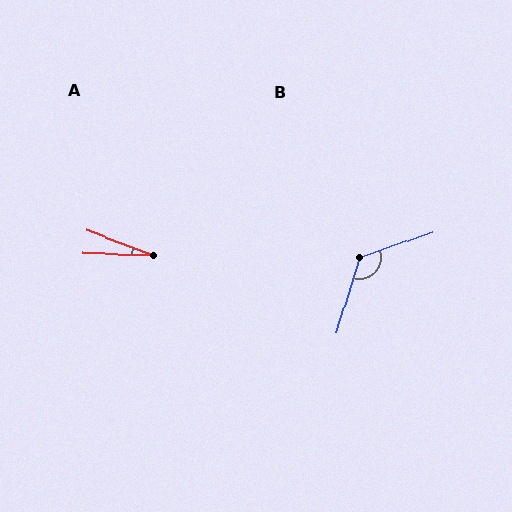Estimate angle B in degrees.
Approximately 126 degrees.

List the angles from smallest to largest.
A (19°), B (126°).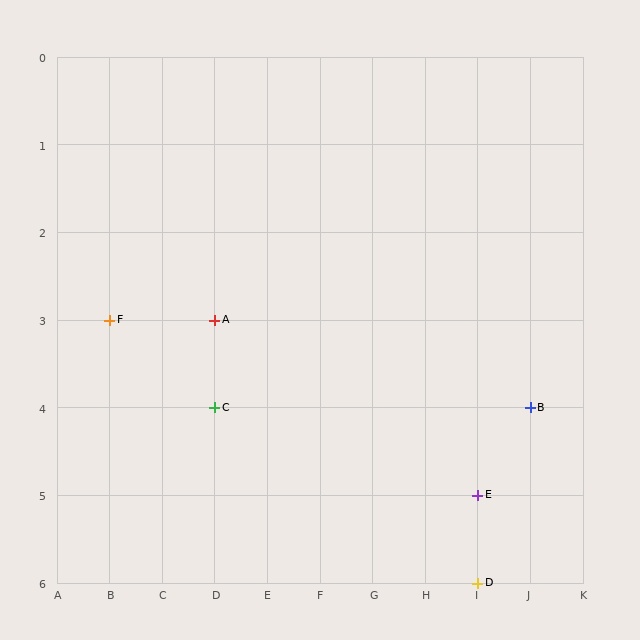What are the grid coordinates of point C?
Point C is at grid coordinates (D, 4).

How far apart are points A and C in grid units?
Points A and C are 1 row apart.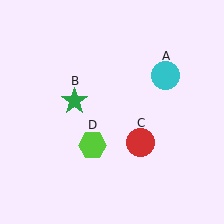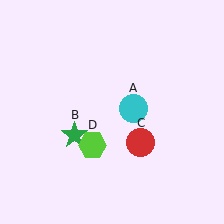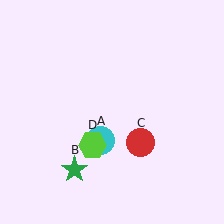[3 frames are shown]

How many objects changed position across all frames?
2 objects changed position: cyan circle (object A), green star (object B).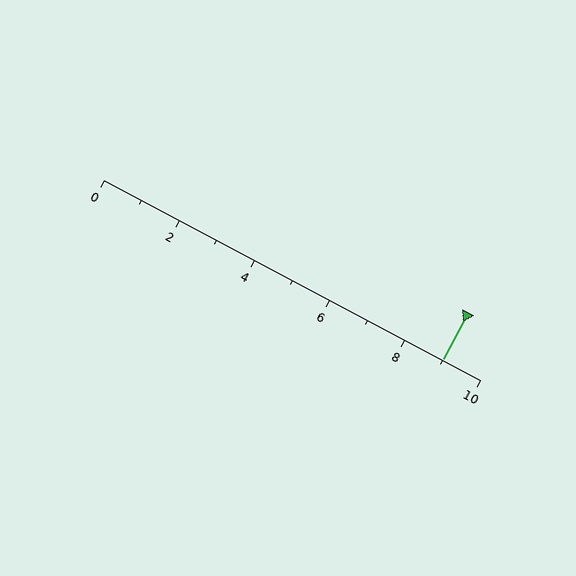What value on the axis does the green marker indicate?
The marker indicates approximately 9.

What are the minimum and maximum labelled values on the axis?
The axis runs from 0 to 10.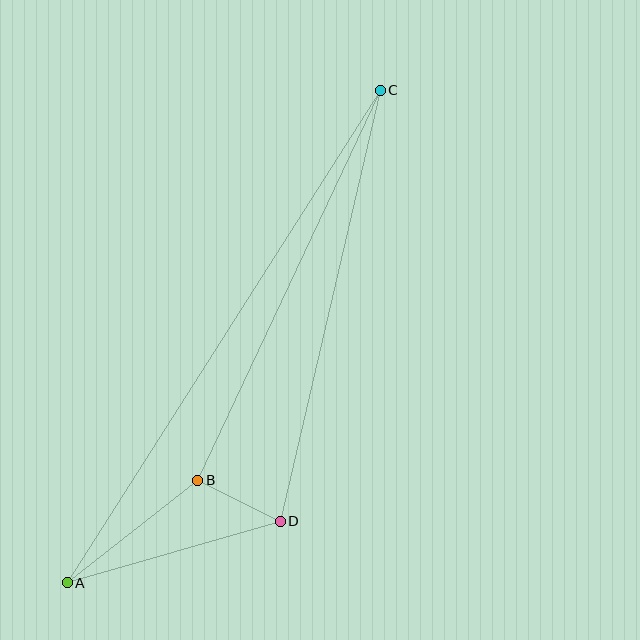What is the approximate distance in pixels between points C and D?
The distance between C and D is approximately 442 pixels.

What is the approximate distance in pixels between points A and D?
The distance between A and D is approximately 222 pixels.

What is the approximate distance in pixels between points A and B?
The distance between A and B is approximately 166 pixels.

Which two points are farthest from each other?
Points A and C are farthest from each other.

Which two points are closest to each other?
Points B and D are closest to each other.